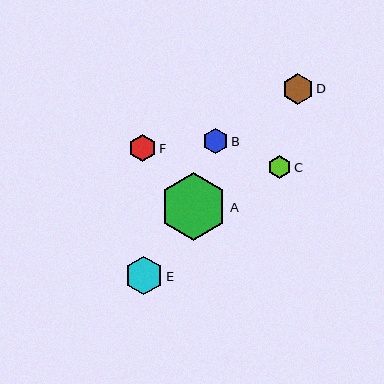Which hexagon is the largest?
Hexagon A is the largest with a size of approximately 67 pixels.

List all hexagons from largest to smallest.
From largest to smallest: A, E, D, F, B, C.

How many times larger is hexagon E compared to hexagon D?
Hexagon E is approximately 1.2 times the size of hexagon D.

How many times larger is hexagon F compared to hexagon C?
Hexagon F is approximately 1.2 times the size of hexagon C.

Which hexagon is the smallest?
Hexagon C is the smallest with a size of approximately 22 pixels.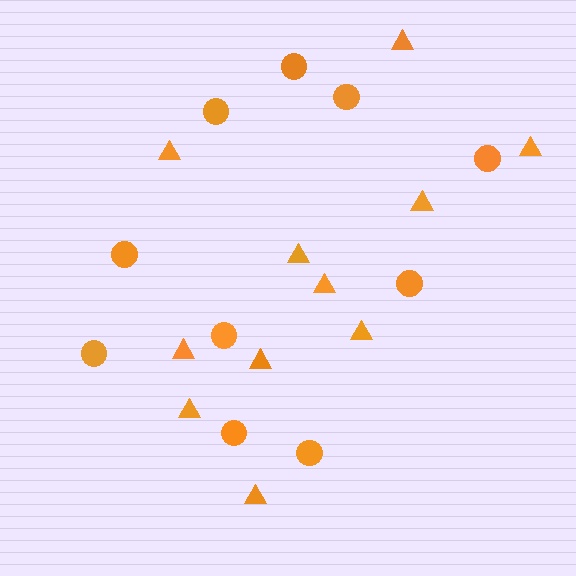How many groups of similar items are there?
There are 2 groups: one group of circles (10) and one group of triangles (11).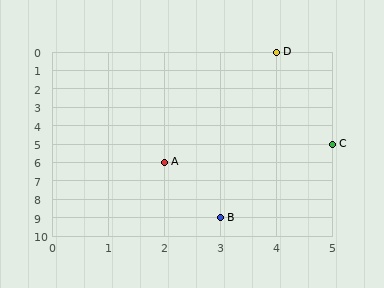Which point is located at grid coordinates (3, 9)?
Point B is at (3, 9).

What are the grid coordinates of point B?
Point B is at grid coordinates (3, 9).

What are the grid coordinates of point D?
Point D is at grid coordinates (4, 0).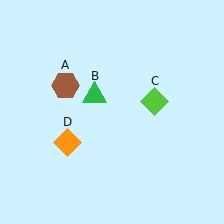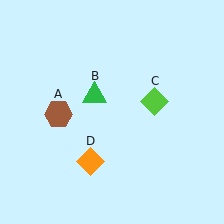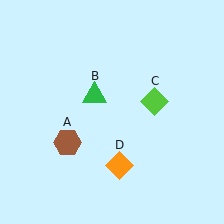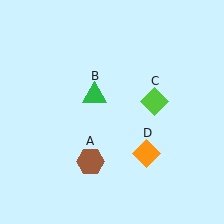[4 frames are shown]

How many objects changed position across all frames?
2 objects changed position: brown hexagon (object A), orange diamond (object D).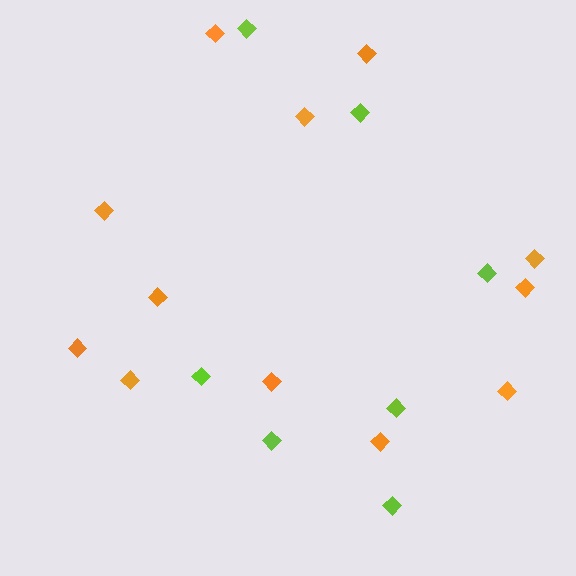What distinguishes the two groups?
There are 2 groups: one group of lime diamonds (7) and one group of orange diamonds (12).